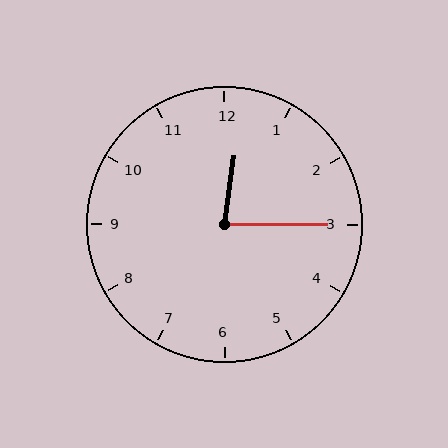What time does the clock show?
12:15.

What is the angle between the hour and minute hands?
Approximately 82 degrees.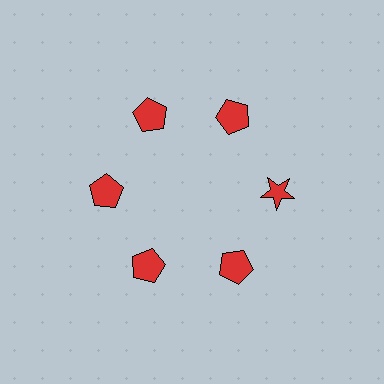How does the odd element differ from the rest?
It has a different shape: star instead of pentagon.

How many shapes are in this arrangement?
There are 6 shapes arranged in a ring pattern.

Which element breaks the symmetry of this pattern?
The red star at roughly the 3 o'clock position breaks the symmetry. All other shapes are red pentagons.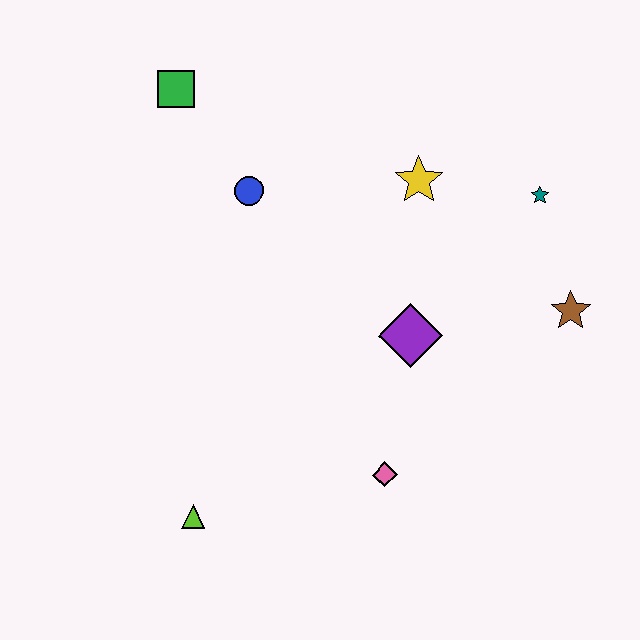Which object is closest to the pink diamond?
The purple diamond is closest to the pink diamond.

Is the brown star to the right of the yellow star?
Yes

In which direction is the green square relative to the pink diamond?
The green square is above the pink diamond.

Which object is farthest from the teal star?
The lime triangle is farthest from the teal star.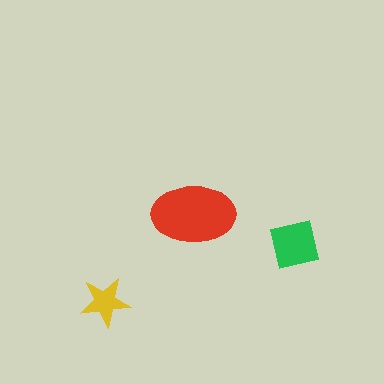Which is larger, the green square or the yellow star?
The green square.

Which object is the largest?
The red ellipse.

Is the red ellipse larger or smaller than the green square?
Larger.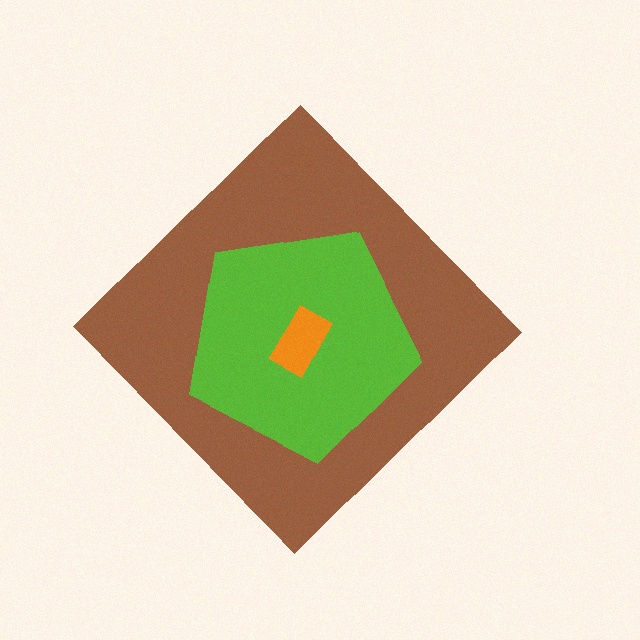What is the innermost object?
The orange rectangle.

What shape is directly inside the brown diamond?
The lime pentagon.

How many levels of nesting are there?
3.